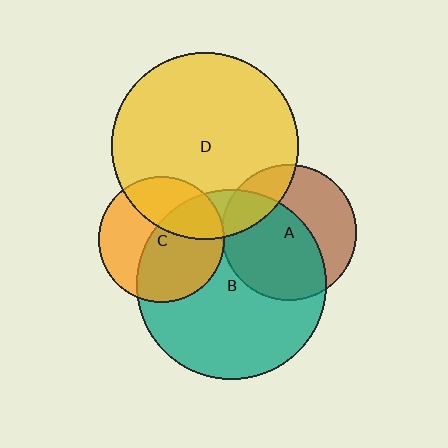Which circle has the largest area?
Circle B (teal).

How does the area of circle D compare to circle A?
Approximately 1.9 times.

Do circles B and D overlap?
Yes.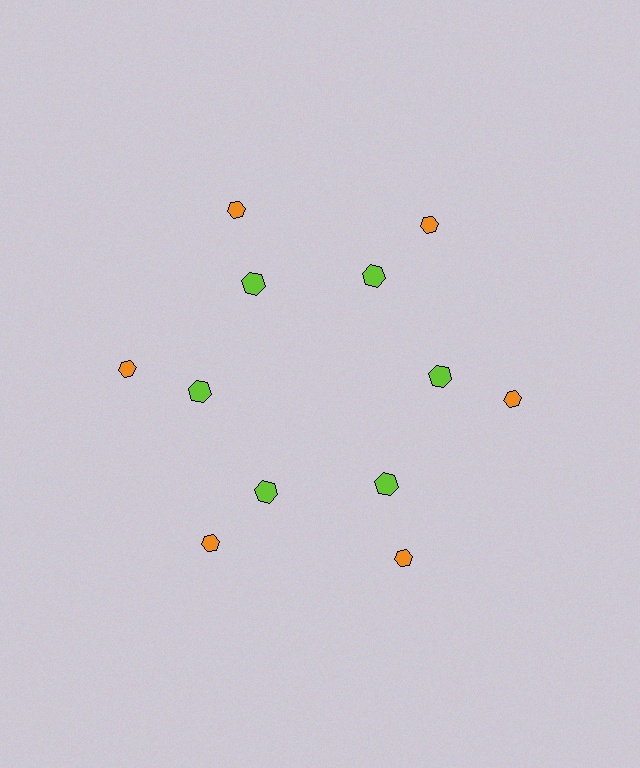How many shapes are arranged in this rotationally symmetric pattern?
There are 12 shapes, arranged in 6 groups of 2.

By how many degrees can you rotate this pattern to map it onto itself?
The pattern maps onto itself every 60 degrees of rotation.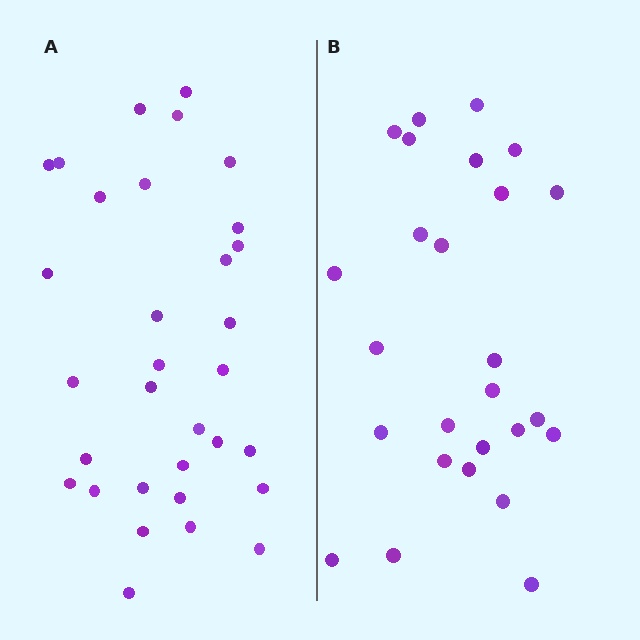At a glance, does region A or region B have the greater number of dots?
Region A (the left region) has more dots.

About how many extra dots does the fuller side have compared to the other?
Region A has about 6 more dots than region B.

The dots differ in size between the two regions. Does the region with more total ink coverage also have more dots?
No. Region B has more total ink coverage because its dots are larger, but region A actually contains more individual dots. Total area can be misleading — the number of items is what matters here.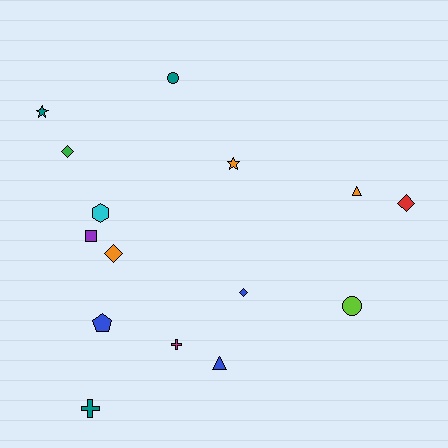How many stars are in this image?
There are 2 stars.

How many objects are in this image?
There are 15 objects.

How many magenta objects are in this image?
There is 1 magenta object.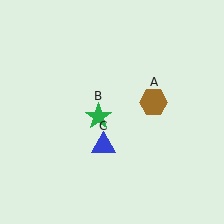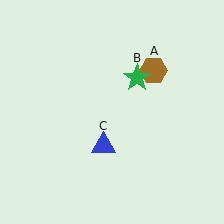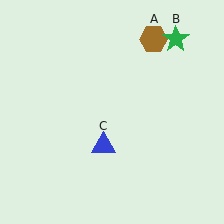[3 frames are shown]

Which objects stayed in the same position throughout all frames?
Blue triangle (object C) remained stationary.